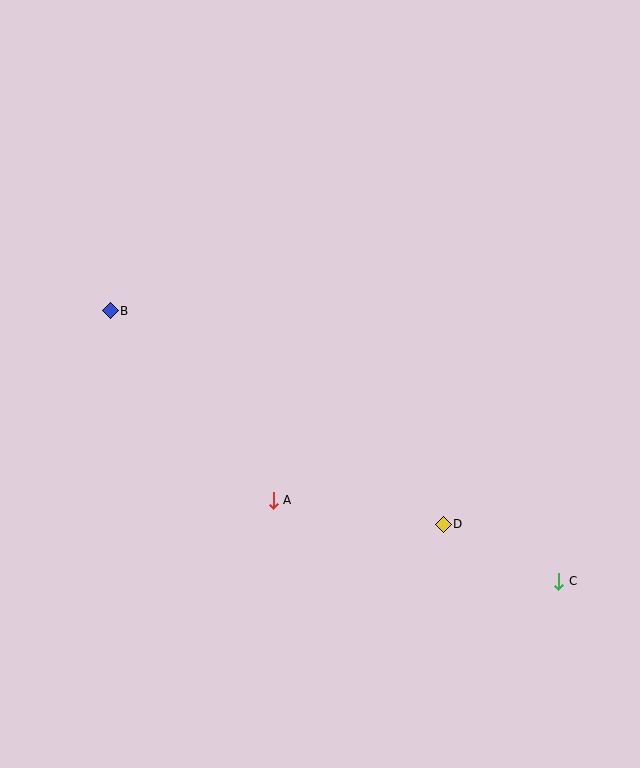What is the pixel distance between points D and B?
The distance between D and B is 396 pixels.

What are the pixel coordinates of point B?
Point B is at (110, 311).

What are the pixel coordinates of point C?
Point C is at (559, 581).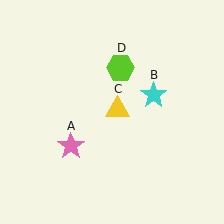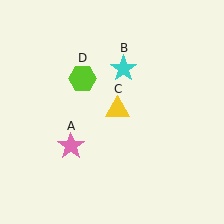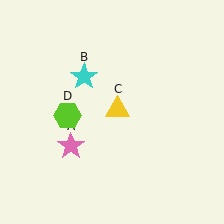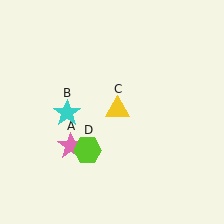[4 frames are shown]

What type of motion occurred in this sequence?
The cyan star (object B), lime hexagon (object D) rotated counterclockwise around the center of the scene.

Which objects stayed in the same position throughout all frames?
Pink star (object A) and yellow triangle (object C) remained stationary.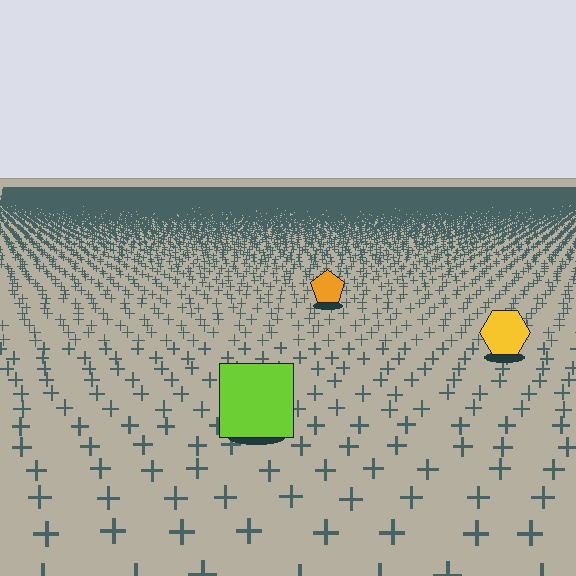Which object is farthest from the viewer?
The orange pentagon is farthest from the viewer. It appears smaller and the ground texture around it is denser.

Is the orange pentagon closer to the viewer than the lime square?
No. The lime square is closer — you can tell from the texture gradient: the ground texture is coarser near it.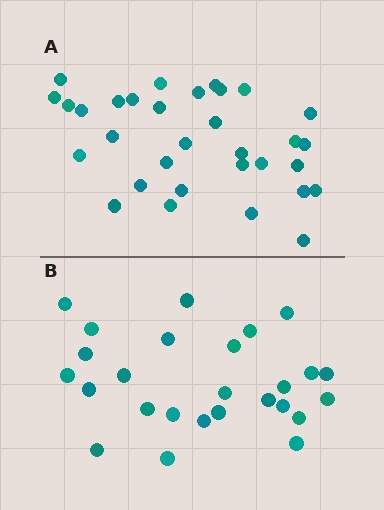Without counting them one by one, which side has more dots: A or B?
Region A (the top region) has more dots.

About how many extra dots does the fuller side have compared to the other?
Region A has about 6 more dots than region B.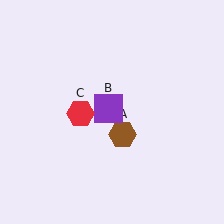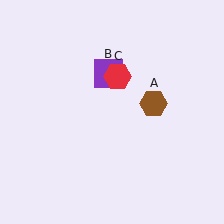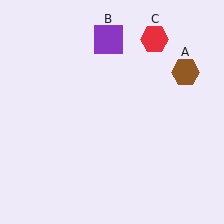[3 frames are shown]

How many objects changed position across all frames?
3 objects changed position: brown hexagon (object A), purple square (object B), red hexagon (object C).